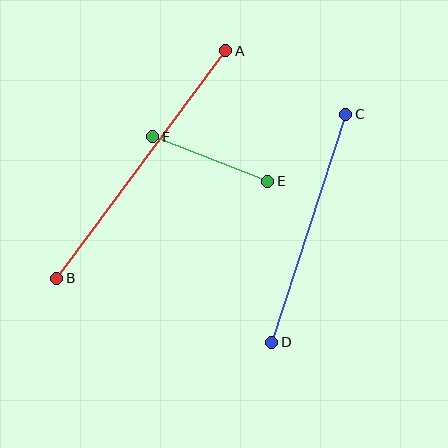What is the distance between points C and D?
The distance is approximately 239 pixels.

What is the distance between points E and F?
The distance is approximately 124 pixels.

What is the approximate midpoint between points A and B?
The midpoint is at approximately (141, 164) pixels.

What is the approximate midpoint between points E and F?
The midpoint is at approximately (210, 159) pixels.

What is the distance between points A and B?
The distance is approximately 284 pixels.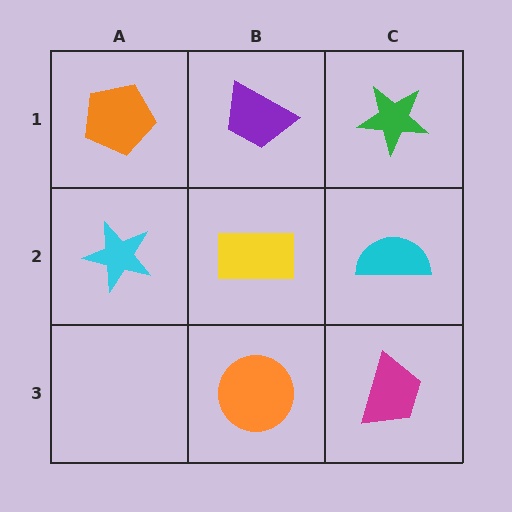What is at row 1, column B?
A purple trapezoid.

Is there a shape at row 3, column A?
No, that cell is empty.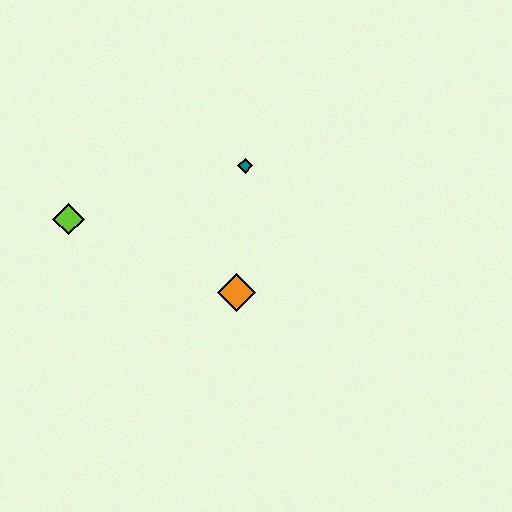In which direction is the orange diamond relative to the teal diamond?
The orange diamond is below the teal diamond.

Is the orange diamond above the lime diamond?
No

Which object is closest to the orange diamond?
The teal diamond is closest to the orange diamond.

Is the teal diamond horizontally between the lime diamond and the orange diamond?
No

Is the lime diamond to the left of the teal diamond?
Yes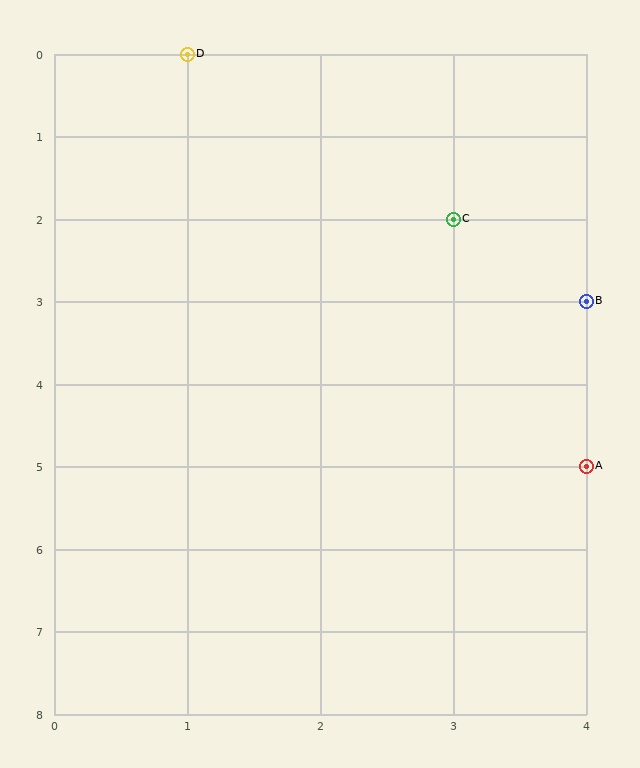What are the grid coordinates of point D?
Point D is at grid coordinates (1, 0).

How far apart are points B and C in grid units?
Points B and C are 1 column and 1 row apart (about 1.4 grid units diagonally).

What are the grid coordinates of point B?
Point B is at grid coordinates (4, 3).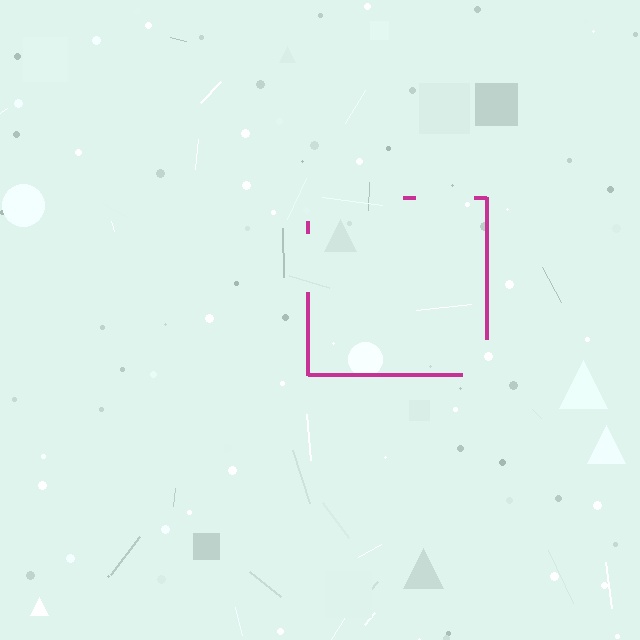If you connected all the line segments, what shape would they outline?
They would outline a square.